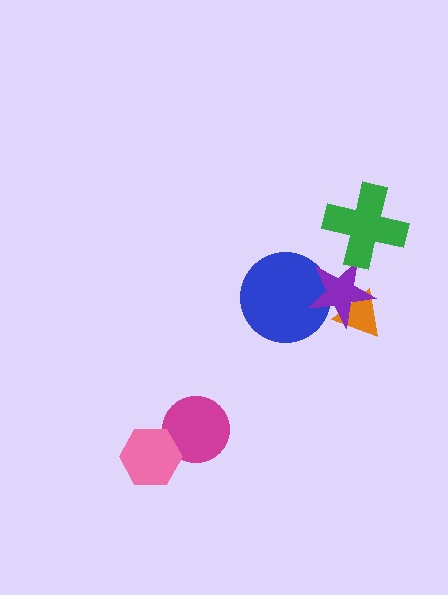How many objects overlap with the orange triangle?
1 object overlaps with the orange triangle.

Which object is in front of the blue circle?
The purple star is in front of the blue circle.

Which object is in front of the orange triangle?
The purple star is in front of the orange triangle.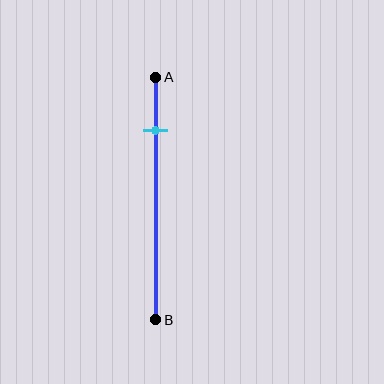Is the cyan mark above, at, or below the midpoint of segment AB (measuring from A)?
The cyan mark is above the midpoint of segment AB.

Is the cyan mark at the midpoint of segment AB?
No, the mark is at about 20% from A, not at the 50% midpoint.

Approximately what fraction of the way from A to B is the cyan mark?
The cyan mark is approximately 20% of the way from A to B.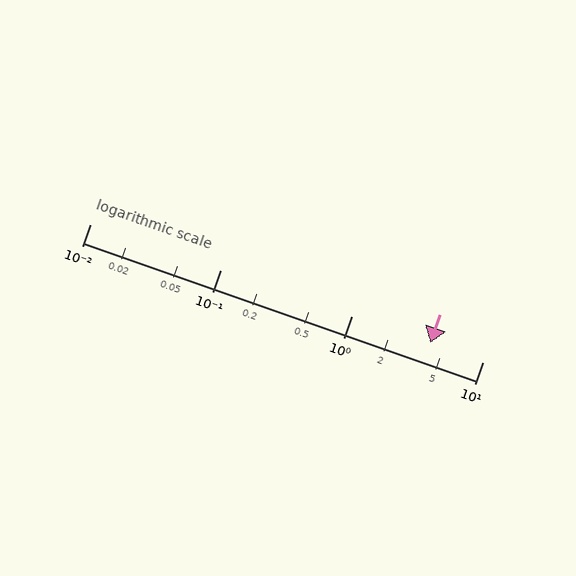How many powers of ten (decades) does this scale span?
The scale spans 3 decades, from 0.01 to 10.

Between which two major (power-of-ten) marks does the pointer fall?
The pointer is between 1 and 10.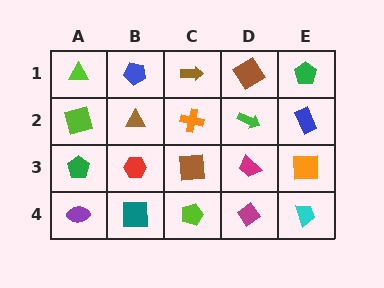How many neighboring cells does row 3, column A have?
3.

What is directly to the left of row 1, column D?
A brown arrow.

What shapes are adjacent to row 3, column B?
A brown triangle (row 2, column B), a teal square (row 4, column B), a green pentagon (row 3, column A), a brown square (row 3, column C).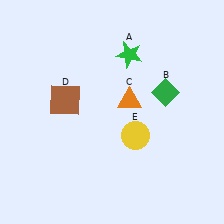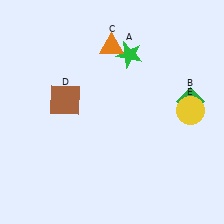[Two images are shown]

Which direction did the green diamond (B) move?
The green diamond (B) moved right.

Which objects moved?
The objects that moved are: the green diamond (B), the orange triangle (C), the yellow circle (E).